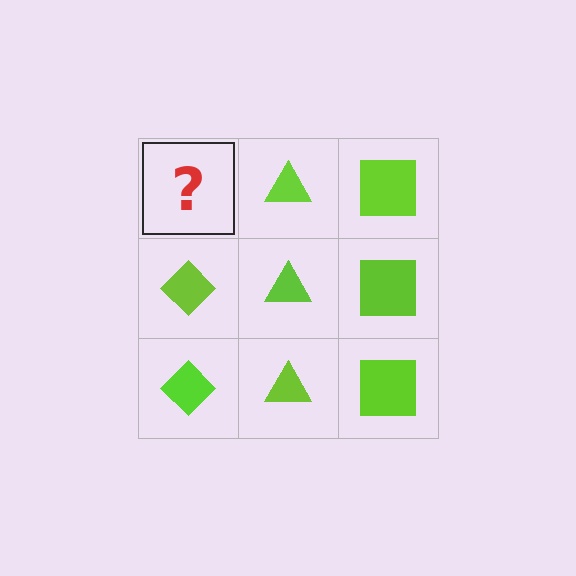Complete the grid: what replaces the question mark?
The question mark should be replaced with a lime diamond.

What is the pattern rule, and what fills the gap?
The rule is that each column has a consistent shape. The gap should be filled with a lime diamond.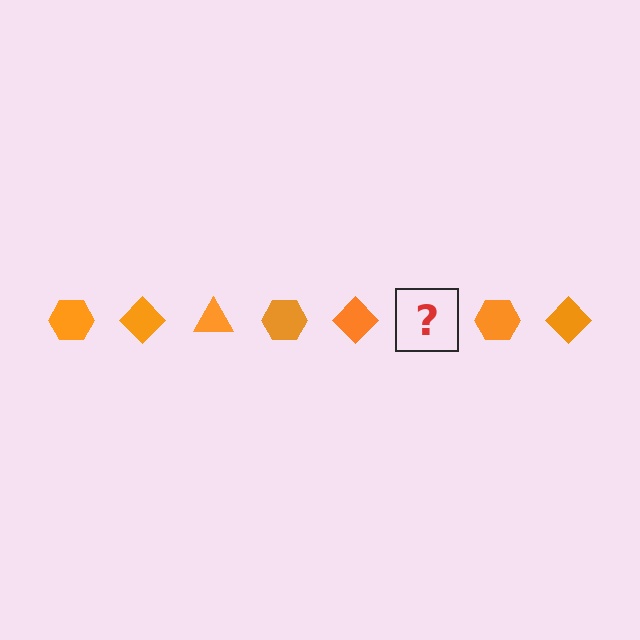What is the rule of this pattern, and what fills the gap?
The rule is that the pattern cycles through hexagon, diamond, triangle shapes in orange. The gap should be filled with an orange triangle.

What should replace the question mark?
The question mark should be replaced with an orange triangle.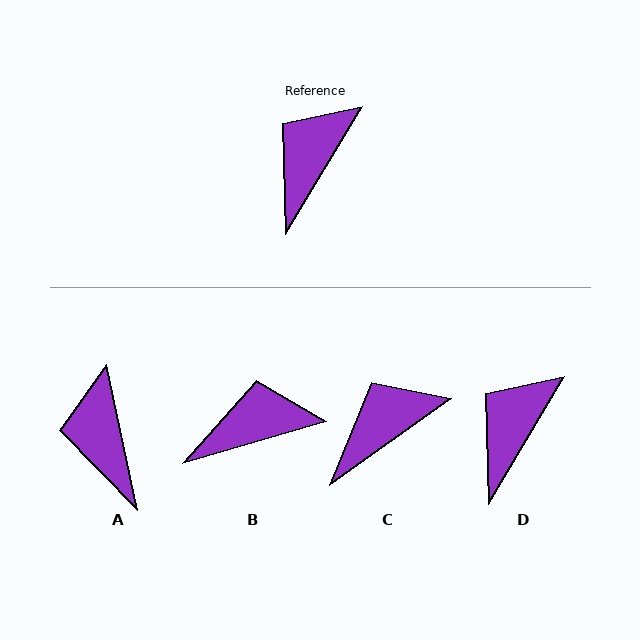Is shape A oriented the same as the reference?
No, it is off by about 43 degrees.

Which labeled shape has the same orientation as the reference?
D.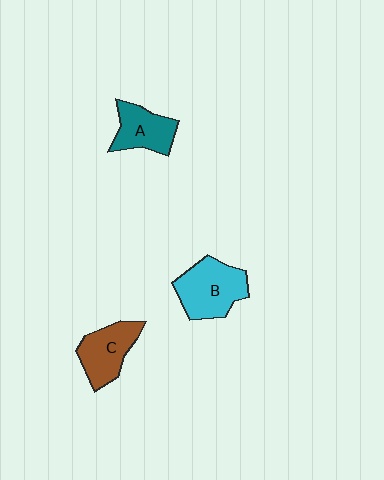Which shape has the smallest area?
Shape A (teal).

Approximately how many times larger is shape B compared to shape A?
Approximately 1.4 times.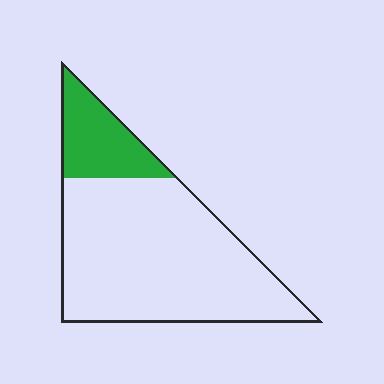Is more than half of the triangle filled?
No.